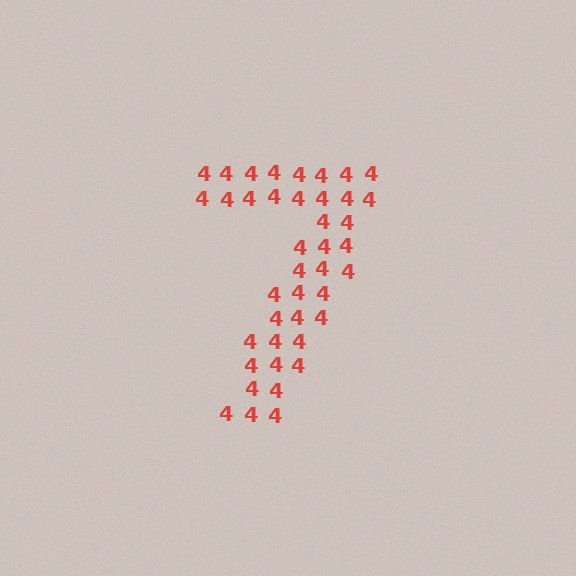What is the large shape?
The large shape is the digit 7.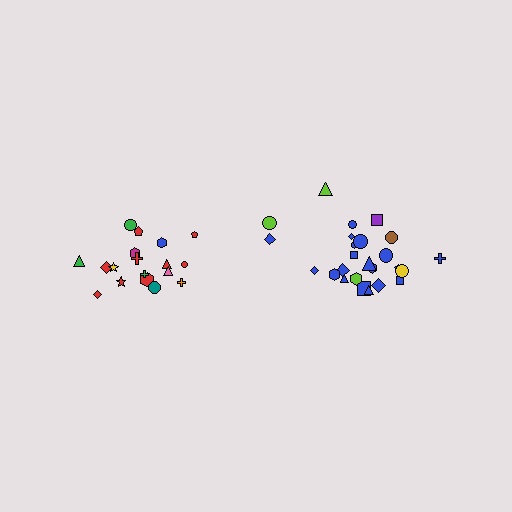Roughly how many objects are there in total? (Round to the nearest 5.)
Roughly 45 objects in total.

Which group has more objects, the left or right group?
The right group.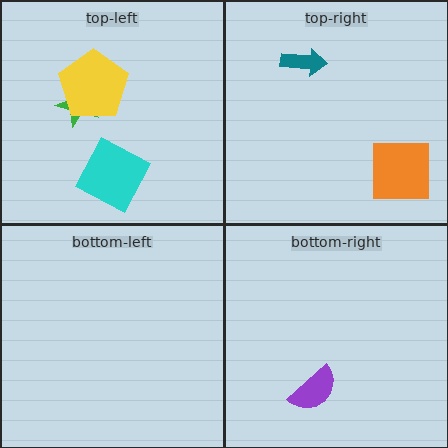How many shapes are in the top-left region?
3.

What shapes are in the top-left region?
The green star, the yellow pentagon, the cyan diamond.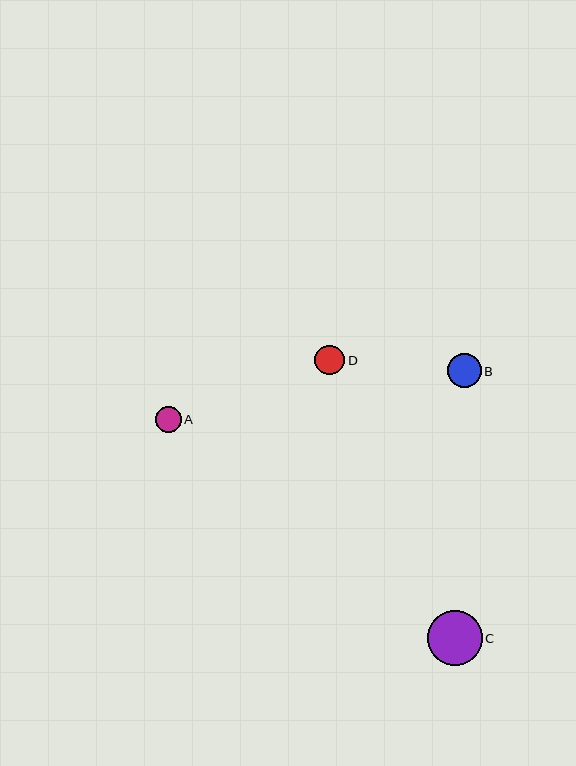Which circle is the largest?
Circle C is the largest with a size of approximately 55 pixels.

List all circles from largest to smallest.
From largest to smallest: C, B, D, A.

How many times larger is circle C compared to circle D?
Circle C is approximately 1.9 times the size of circle D.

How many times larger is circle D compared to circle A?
Circle D is approximately 1.2 times the size of circle A.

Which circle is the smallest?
Circle A is the smallest with a size of approximately 26 pixels.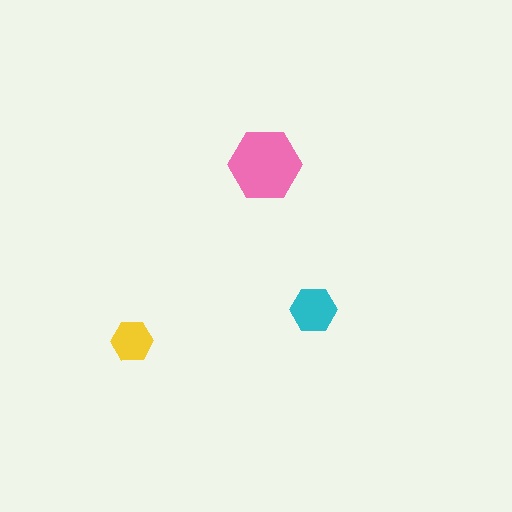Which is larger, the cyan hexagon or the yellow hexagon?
The cyan one.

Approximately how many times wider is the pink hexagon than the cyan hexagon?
About 1.5 times wider.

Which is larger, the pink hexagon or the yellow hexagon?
The pink one.